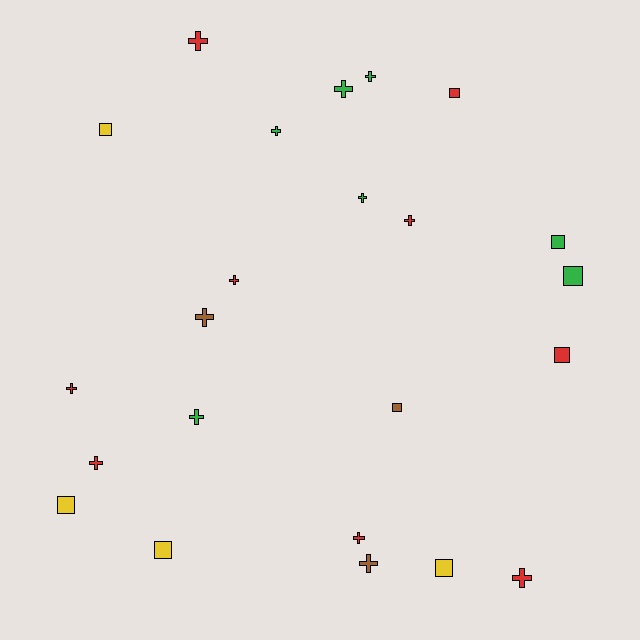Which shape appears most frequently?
Cross, with 14 objects.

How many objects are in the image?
There are 23 objects.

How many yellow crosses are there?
There are no yellow crosses.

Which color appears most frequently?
Red, with 9 objects.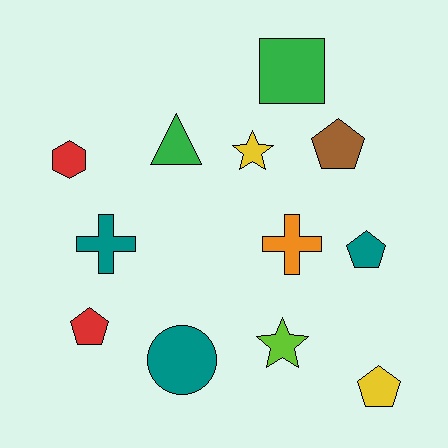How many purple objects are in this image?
There are no purple objects.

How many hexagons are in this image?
There is 1 hexagon.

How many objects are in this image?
There are 12 objects.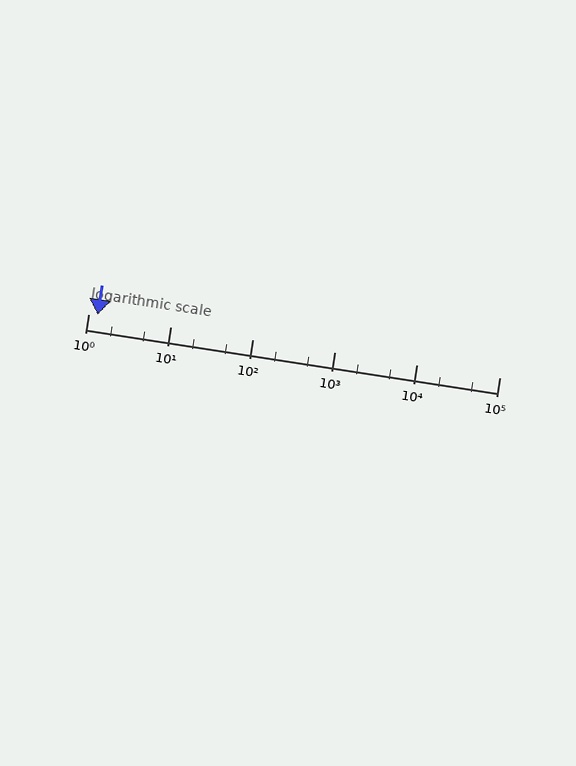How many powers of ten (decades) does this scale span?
The scale spans 5 decades, from 1 to 100000.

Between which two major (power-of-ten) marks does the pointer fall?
The pointer is between 1 and 10.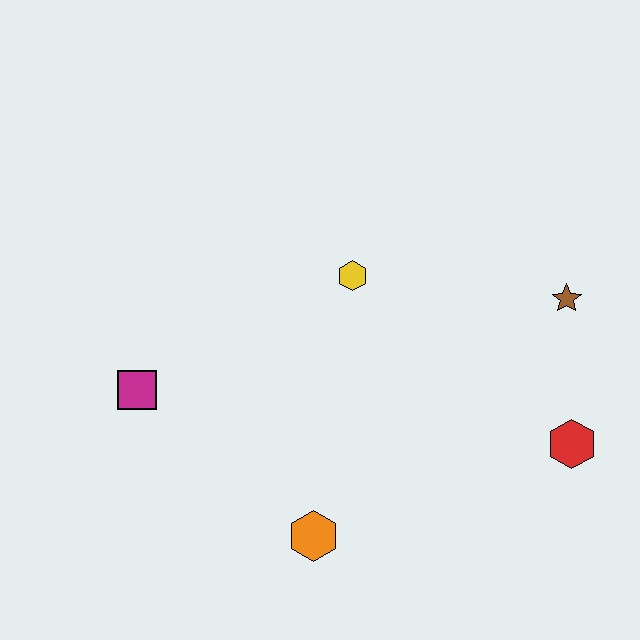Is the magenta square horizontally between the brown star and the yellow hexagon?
No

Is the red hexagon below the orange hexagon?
No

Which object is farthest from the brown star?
The magenta square is farthest from the brown star.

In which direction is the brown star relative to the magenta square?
The brown star is to the right of the magenta square.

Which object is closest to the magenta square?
The orange hexagon is closest to the magenta square.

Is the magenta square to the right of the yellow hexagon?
No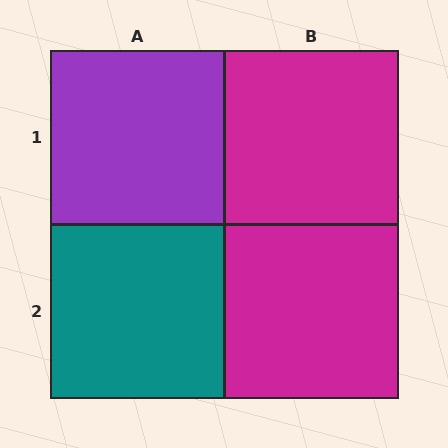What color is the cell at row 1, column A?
Purple.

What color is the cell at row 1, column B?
Magenta.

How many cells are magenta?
2 cells are magenta.